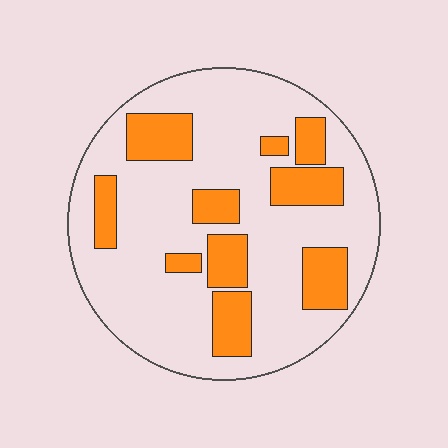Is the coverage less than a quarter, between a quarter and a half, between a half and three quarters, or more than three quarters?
Between a quarter and a half.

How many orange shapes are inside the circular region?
10.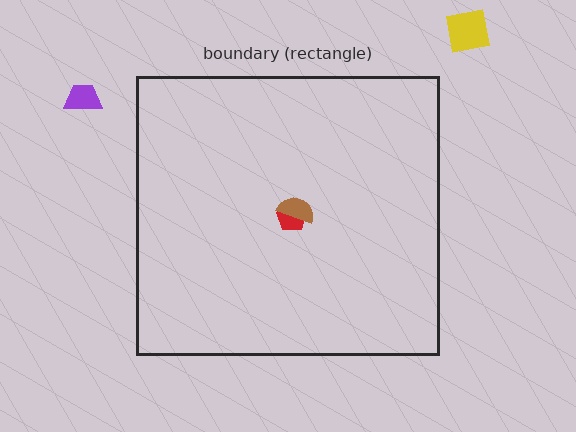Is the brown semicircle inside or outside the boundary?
Inside.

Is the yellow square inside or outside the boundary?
Outside.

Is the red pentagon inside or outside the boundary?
Inside.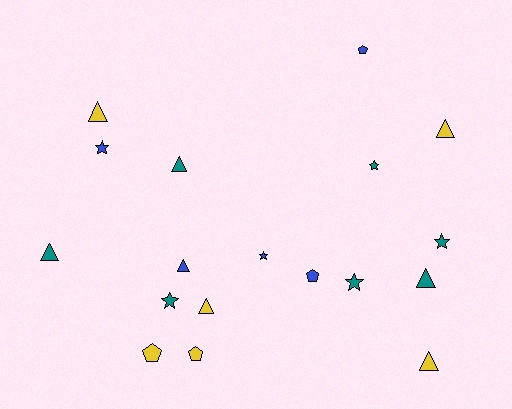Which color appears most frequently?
Teal, with 7 objects.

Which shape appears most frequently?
Triangle, with 8 objects.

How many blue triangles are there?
There is 1 blue triangle.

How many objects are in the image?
There are 18 objects.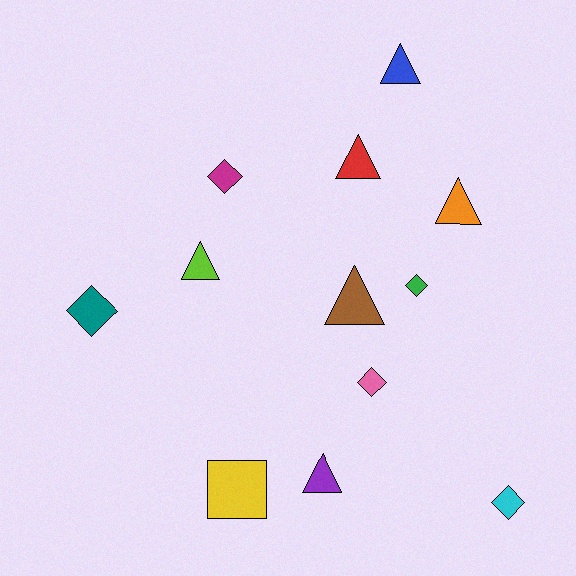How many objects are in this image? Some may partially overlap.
There are 12 objects.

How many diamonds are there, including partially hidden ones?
There are 5 diamonds.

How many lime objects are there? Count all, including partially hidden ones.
There is 1 lime object.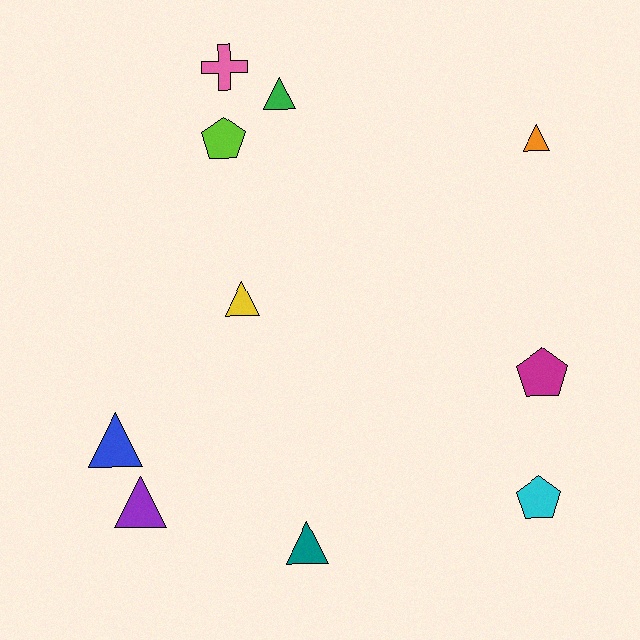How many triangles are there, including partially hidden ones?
There are 6 triangles.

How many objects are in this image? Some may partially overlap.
There are 10 objects.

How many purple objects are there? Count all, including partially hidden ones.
There is 1 purple object.